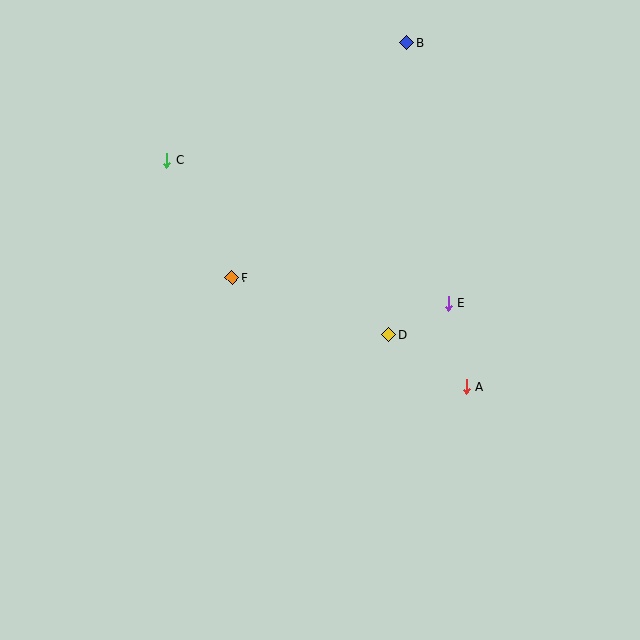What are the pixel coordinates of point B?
Point B is at (406, 43).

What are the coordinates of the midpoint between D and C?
The midpoint between D and C is at (278, 248).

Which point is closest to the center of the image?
Point D at (389, 335) is closest to the center.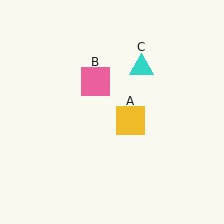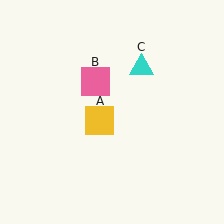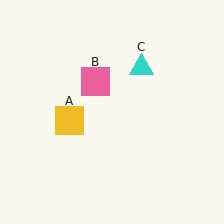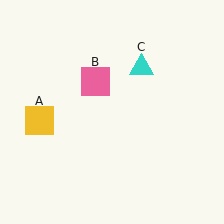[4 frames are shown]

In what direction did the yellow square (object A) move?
The yellow square (object A) moved left.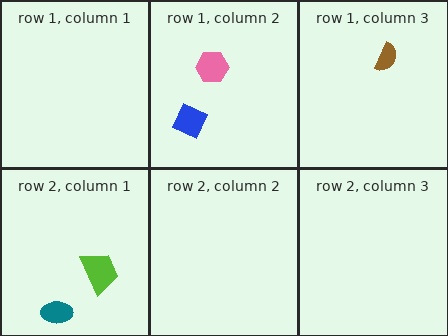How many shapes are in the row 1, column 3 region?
1.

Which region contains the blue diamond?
The row 1, column 2 region.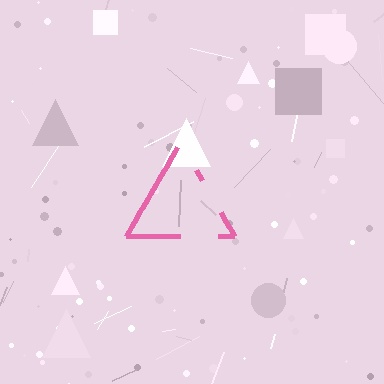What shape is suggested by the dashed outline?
The dashed outline suggests a triangle.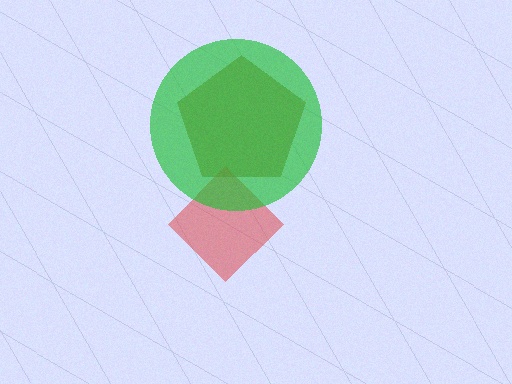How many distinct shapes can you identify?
There are 3 distinct shapes: a brown pentagon, a red diamond, a green circle.